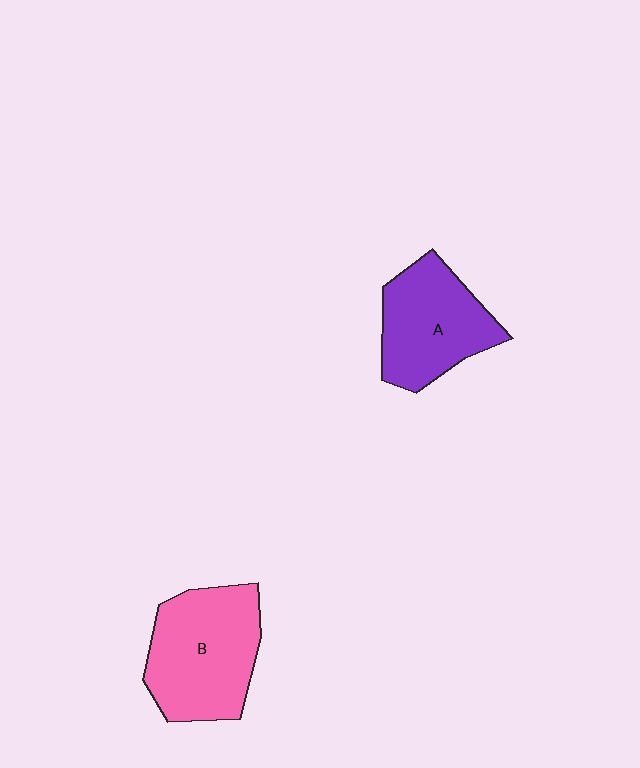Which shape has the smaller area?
Shape A (purple).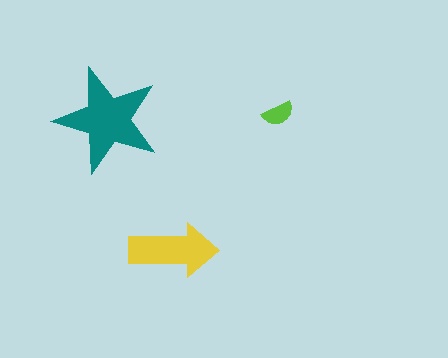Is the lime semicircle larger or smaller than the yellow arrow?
Smaller.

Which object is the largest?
The teal star.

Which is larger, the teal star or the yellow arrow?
The teal star.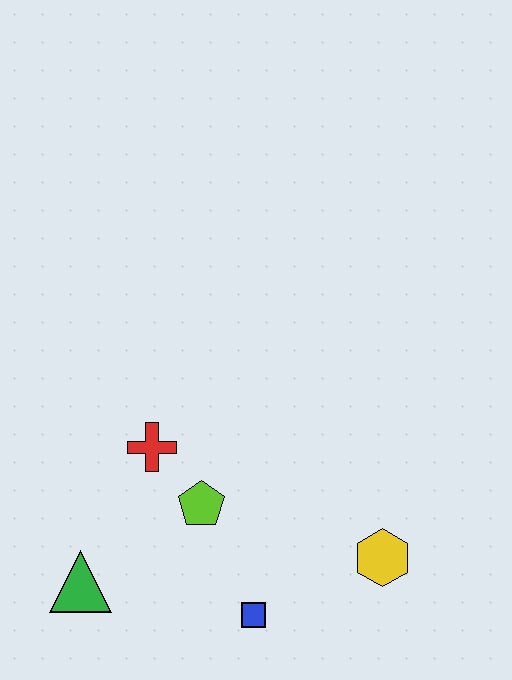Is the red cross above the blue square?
Yes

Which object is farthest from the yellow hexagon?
The green triangle is farthest from the yellow hexagon.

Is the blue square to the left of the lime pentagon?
No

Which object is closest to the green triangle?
The lime pentagon is closest to the green triangle.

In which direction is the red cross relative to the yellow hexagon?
The red cross is to the left of the yellow hexagon.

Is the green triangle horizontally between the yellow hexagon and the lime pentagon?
No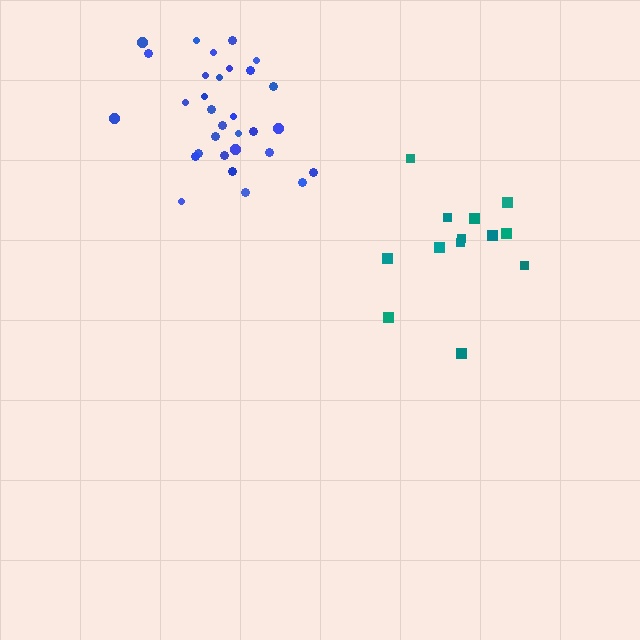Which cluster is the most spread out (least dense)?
Teal.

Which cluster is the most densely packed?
Blue.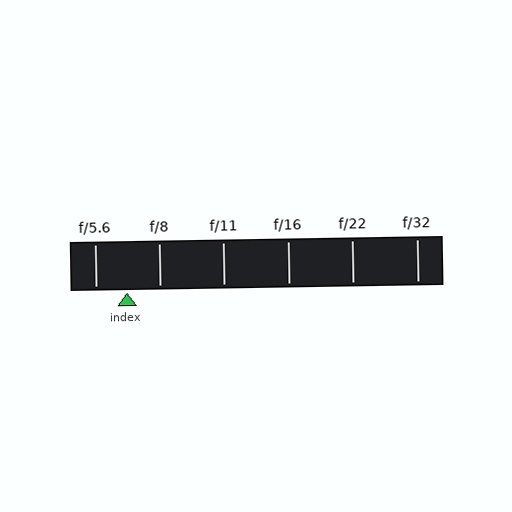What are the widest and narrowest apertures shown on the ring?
The widest aperture shown is f/5.6 and the narrowest is f/32.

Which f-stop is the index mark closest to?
The index mark is closest to f/5.6.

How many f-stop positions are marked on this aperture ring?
There are 6 f-stop positions marked.